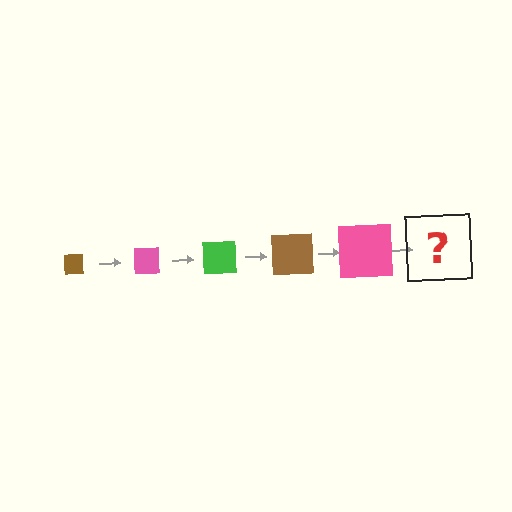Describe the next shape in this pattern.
It should be a green square, larger than the previous one.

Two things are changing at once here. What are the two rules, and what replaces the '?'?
The two rules are that the square grows larger each step and the color cycles through brown, pink, and green. The '?' should be a green square, larger than the previous one.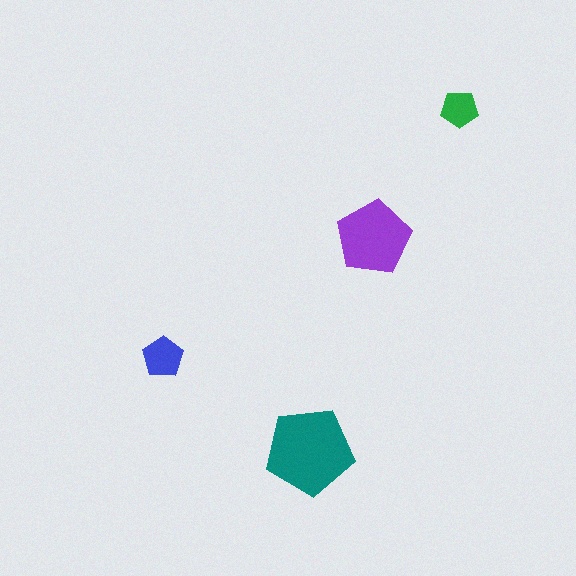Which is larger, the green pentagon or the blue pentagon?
The blue one.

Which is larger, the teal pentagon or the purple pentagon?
The teal one.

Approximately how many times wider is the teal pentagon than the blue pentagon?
About 2 times wider.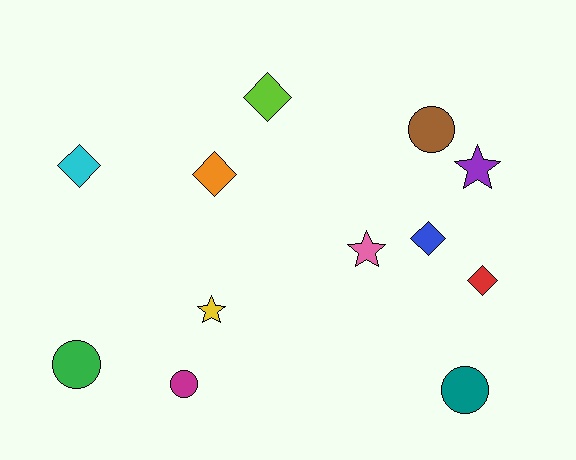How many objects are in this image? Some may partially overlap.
There are 12 objects.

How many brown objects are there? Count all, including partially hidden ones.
There is 1 brown object.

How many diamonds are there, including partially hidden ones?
There are 5 diamonds.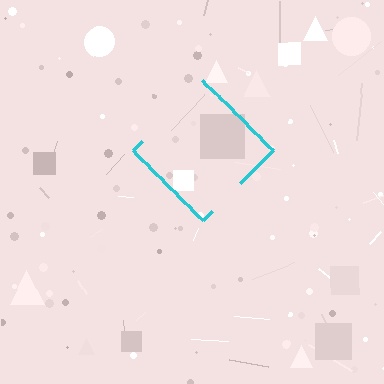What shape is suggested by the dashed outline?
The dashed outline suggests a diamond.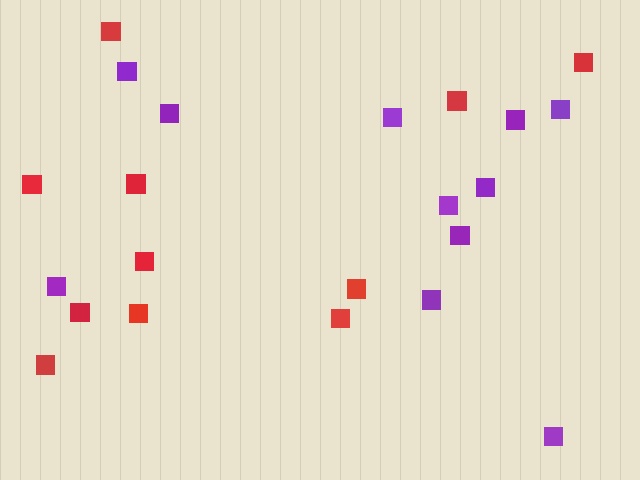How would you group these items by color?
There are 2 groups: one group of red squares (11) and one group of purple squares (11).